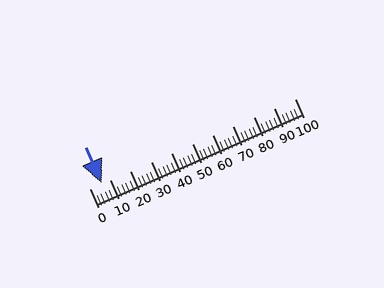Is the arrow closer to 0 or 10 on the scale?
The arrow is closer to 10.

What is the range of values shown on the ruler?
The ruler shows values from 0 to 100.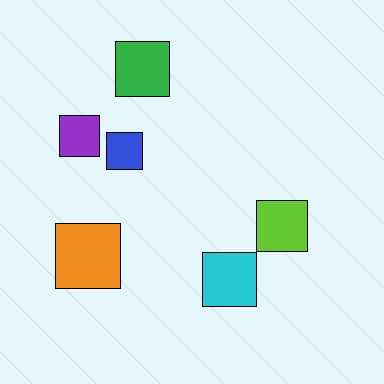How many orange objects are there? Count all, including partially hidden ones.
There is 1 orange object.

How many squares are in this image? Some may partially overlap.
There are 6 squares.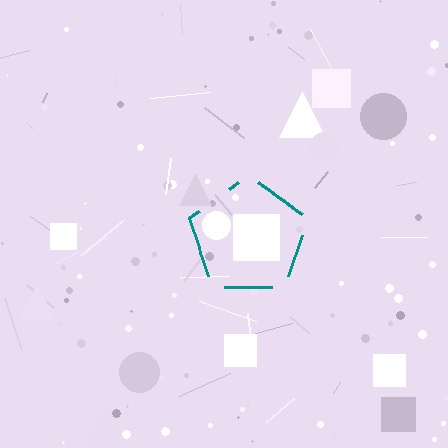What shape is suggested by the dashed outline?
The dashed outline suggests a pentagon.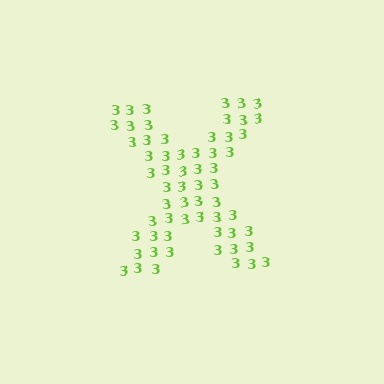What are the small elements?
The small elements are digit 3's.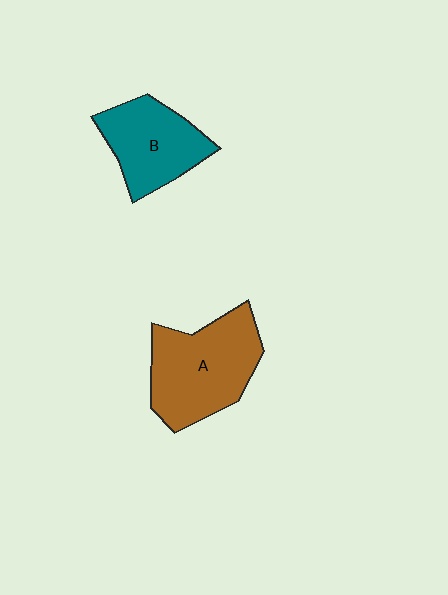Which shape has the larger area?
Shape A (brown).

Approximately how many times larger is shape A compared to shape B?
Approximately 1.3 times.